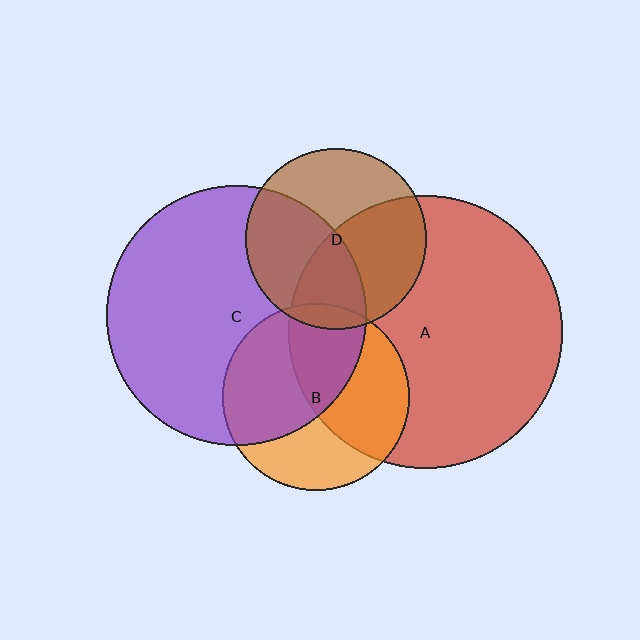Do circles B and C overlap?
Yes.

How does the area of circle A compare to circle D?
Approximately 2.3 times.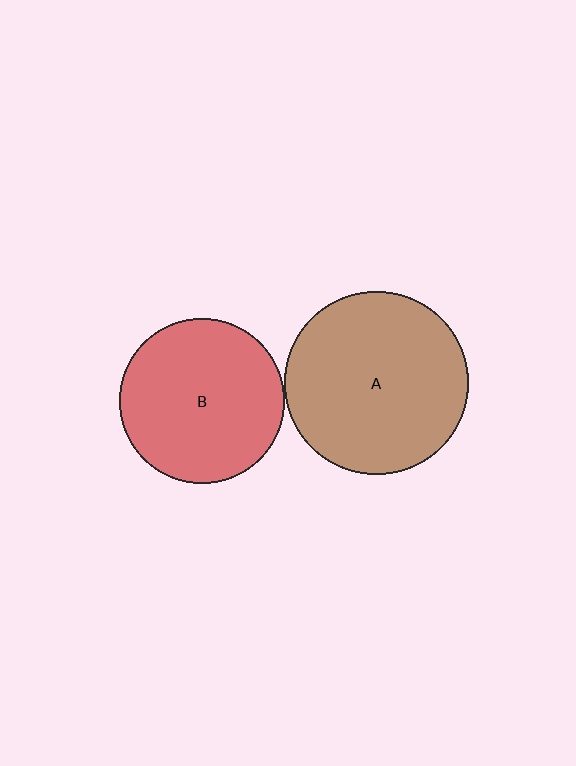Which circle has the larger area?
Circle A (brown).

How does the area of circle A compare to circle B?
Approximately 1.2 times.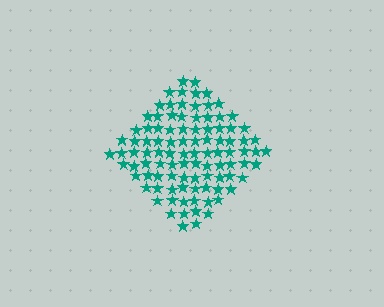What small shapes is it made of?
It is made of small stars.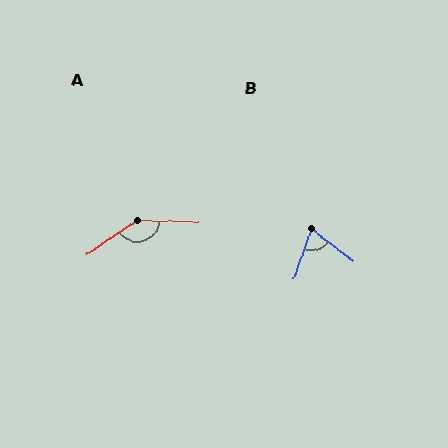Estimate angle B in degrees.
Approximately 71 degrees.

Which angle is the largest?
A, at approximately 144 degrees.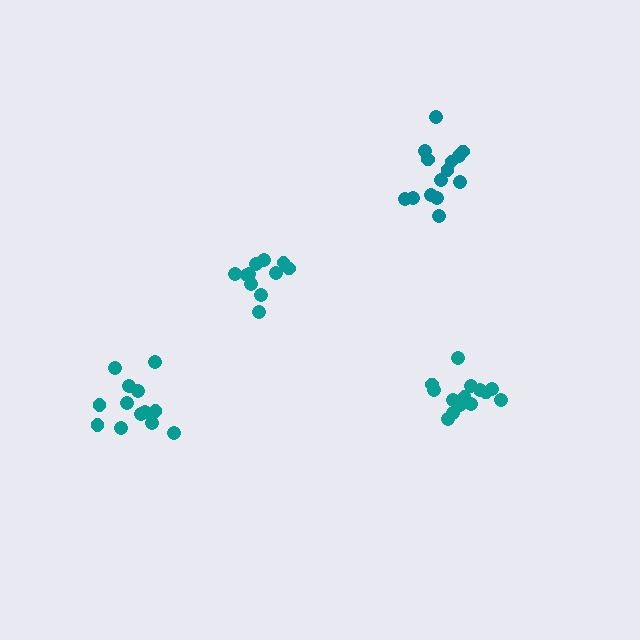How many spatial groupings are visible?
There are 4 spatial groupings.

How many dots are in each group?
Group 1: 11 dots, Group 2: 14 dots, Group 3: 15 dots, Group 4: 13 dots (53 total).